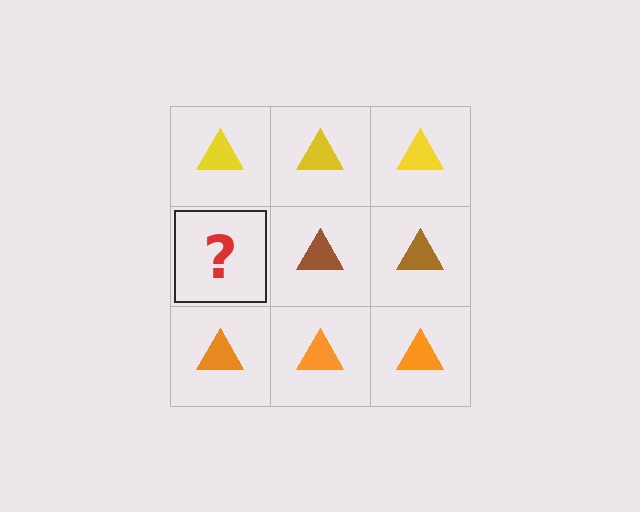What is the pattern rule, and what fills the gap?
The rule is that each row has a consistent color. The gap should be filled with a brown triangle.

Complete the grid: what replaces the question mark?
The question mark should be replaced with a brown triangle.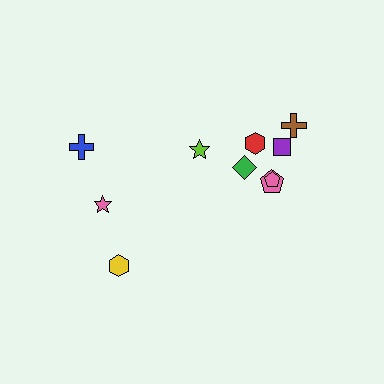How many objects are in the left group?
There are 3 objects.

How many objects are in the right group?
There are 7 objects.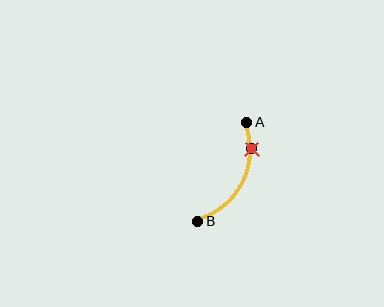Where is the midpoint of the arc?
The arc midpoint is the point on the curve farthest from the straight line joining A and B. It sits to the right of that line.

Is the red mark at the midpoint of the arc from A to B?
No. The red mark lies on the arc but is closer to endpoint A. The arc midpoint would be at the point on the curve equidistant along the arc from both A and B.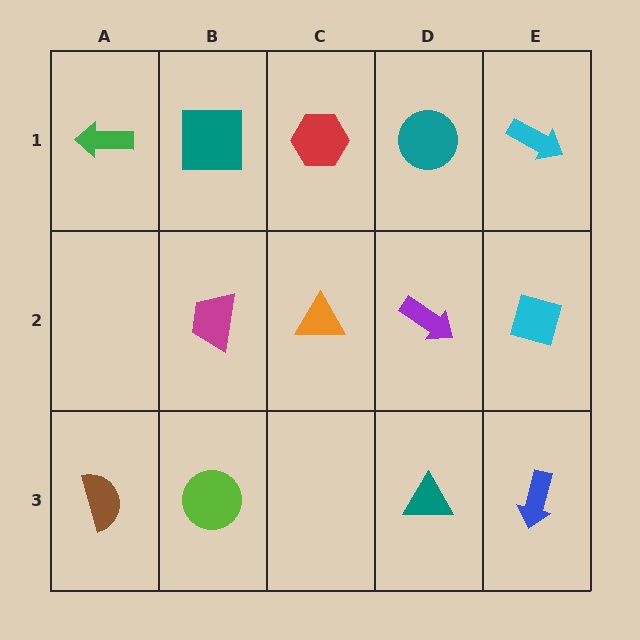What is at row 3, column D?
A teal triangle.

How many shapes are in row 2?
4 shapes.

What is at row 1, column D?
A teal circle.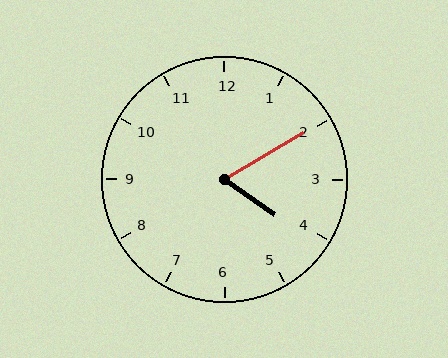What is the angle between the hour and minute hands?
Approximately 65 degrees.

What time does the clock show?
4:10.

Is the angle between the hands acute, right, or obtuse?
It is acute.